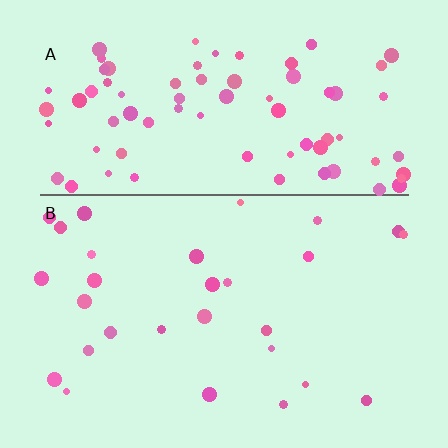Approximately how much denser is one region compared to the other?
Approximately 2.9× — region A over region B.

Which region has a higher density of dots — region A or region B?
A (the top).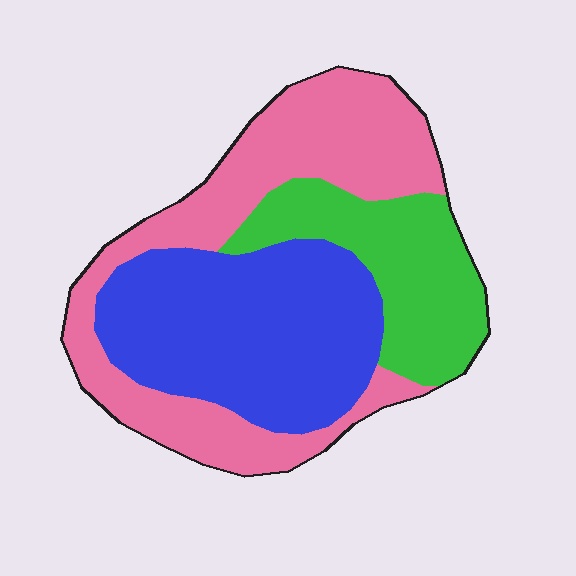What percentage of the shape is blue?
Blue covers roughly 40% of the shape.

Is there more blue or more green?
Blue.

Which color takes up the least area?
Green, at roughly 20%.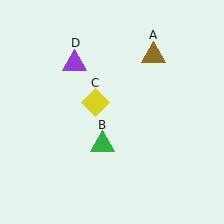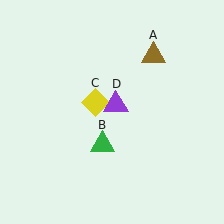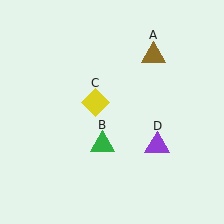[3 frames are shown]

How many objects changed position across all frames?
1 object changed position: purple triangle (object D).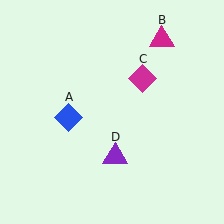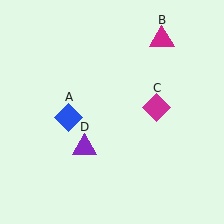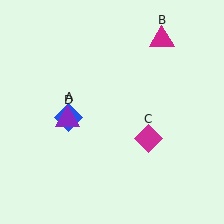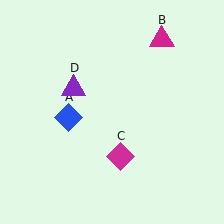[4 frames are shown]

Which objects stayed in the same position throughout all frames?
Blue diamond (object A) and magenta triangle (object B) remained stationary.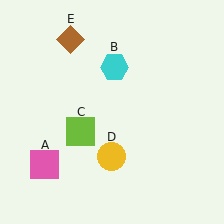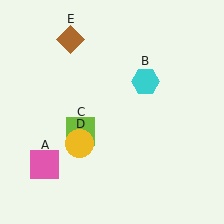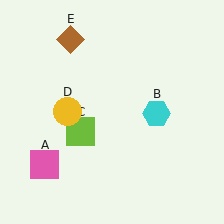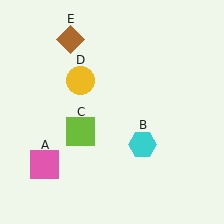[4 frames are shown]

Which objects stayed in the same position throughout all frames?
Pink square (object A) and lime square (object C) and brown diamond (object E) remained stationary.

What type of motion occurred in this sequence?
The cyan hexagon (object B), yellow circle (object D) rotated clockwise around the center of the scene.